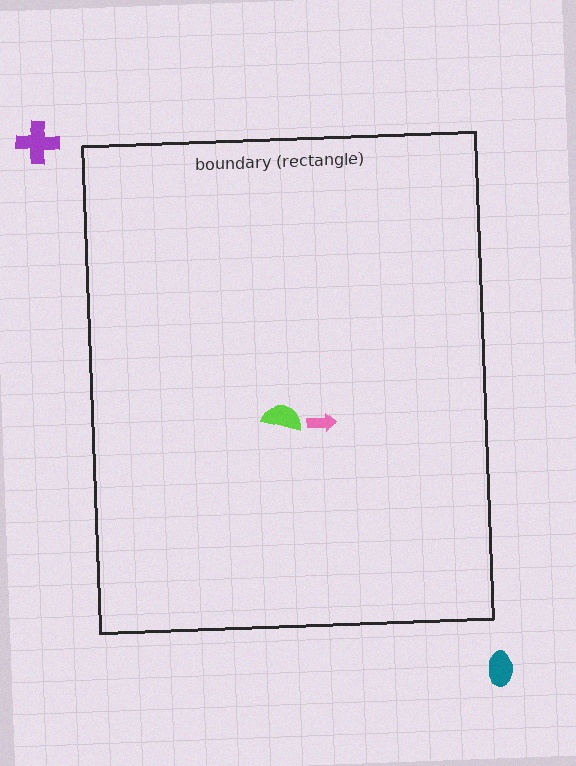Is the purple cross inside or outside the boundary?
Outside.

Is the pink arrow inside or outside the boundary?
Inside.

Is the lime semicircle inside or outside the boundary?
Inside.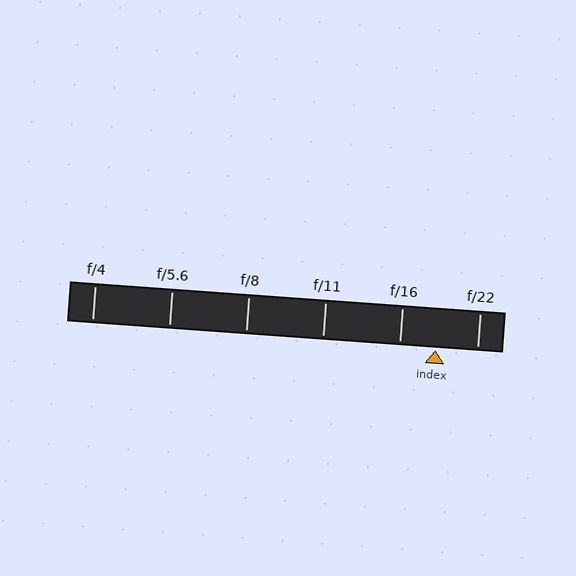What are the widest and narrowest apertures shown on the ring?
The widest aperture shown is f/4 and the narrowest is f/22.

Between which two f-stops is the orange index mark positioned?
The index mark is between f/16 and f/22.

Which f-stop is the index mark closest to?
The index mark is closest to f/16.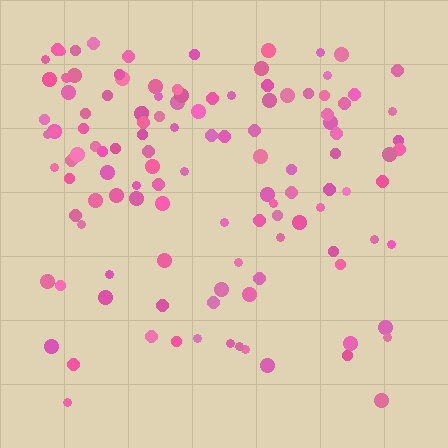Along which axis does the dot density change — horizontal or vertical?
Vertical.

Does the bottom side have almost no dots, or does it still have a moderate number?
Still a moderate number, just noticeably fewer than the top.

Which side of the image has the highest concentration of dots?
The top.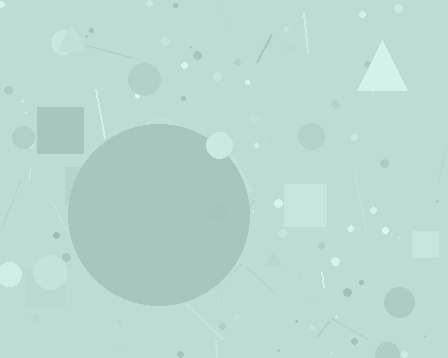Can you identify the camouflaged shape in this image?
The camouflaged shape is a circle.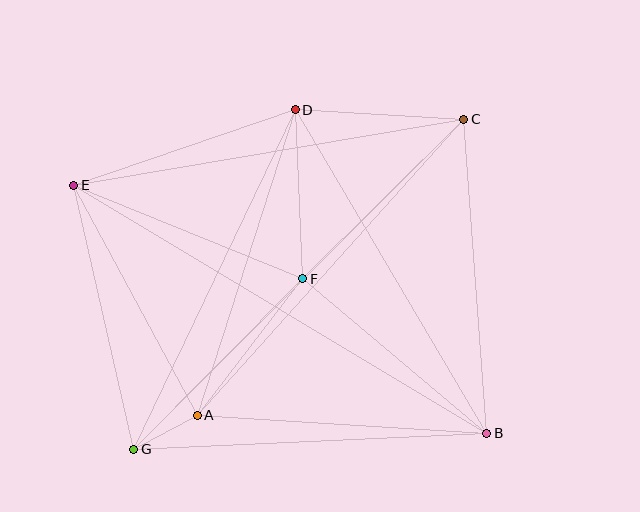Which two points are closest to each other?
Points A and G are closest to each other.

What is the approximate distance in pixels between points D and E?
The distance between D and E is approximately 234 pixels.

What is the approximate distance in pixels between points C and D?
The distance between C and D is approximately 169 pixels.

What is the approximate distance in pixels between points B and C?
The distance between B and C is approximately 315 pixels.